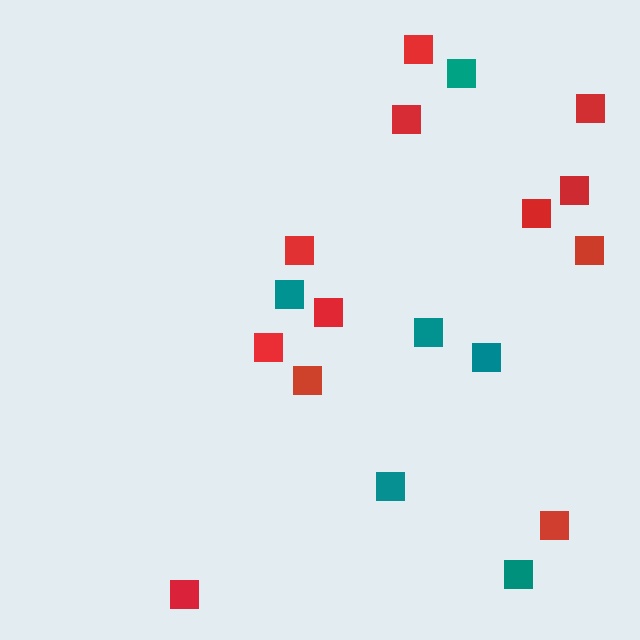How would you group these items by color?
There are 2 groups: one group of red squares (12) and one group of teal squares (6).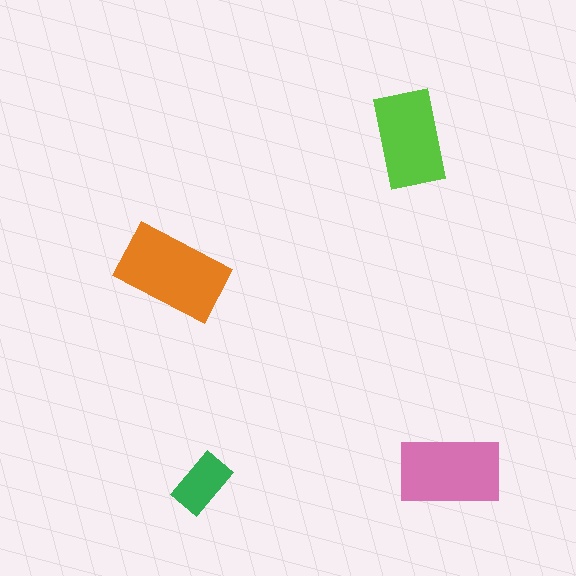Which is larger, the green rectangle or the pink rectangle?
The pink one.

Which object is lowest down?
The green rectangle is bottommost.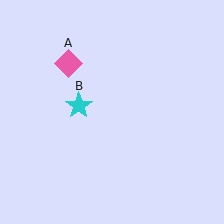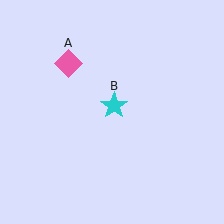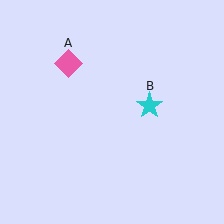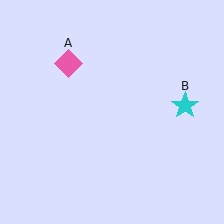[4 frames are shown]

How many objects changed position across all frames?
1 object changed position: cyan star (object B).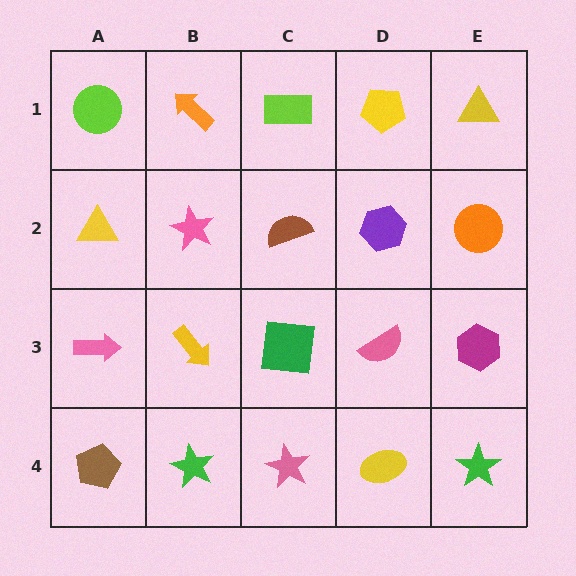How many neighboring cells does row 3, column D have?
4.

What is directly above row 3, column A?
A yellow triangle.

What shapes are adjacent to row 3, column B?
A pink star (row 2, column B), a green star (row 4, column B), a pink arrow (row 3, column A), a green square (row 3, column C).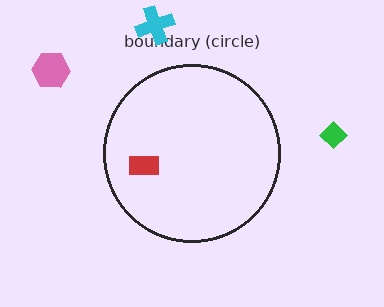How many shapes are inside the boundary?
1 inside, 3 outside.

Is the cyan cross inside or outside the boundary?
Outside.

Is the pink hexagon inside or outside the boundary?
Outside.